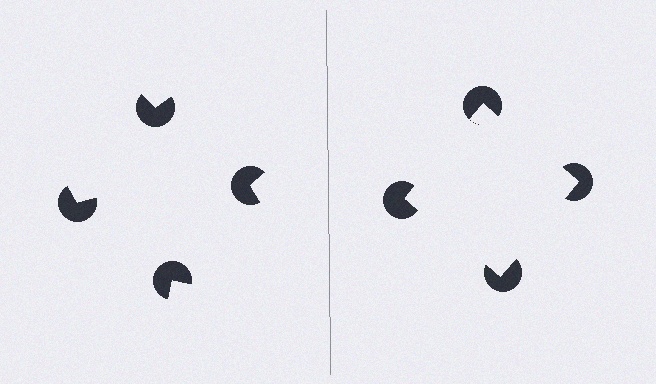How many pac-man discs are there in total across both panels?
8 — 4 on each side.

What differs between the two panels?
The pac-man discs are positioned identically on both sides; only the wedge orientations differ. On the right they align to a square; on the left they are misaligned.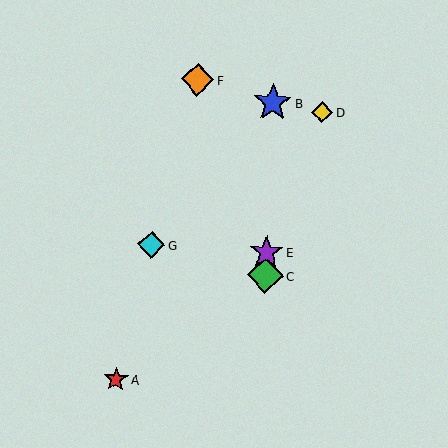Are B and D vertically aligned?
No, B is at x≈273 and D is at x≈322.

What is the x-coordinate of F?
Object F is at x≈198.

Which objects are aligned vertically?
Objects B, C, E are aligned vertically.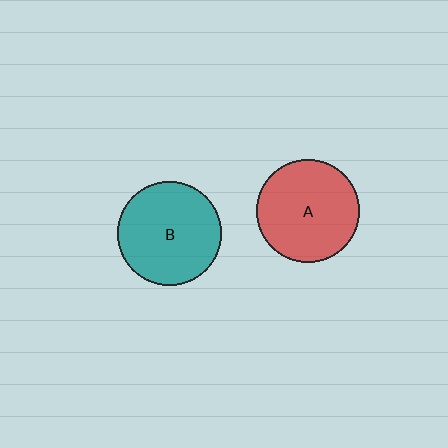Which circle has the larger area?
Circle B (teal).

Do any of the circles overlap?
No, none of the circles overlap.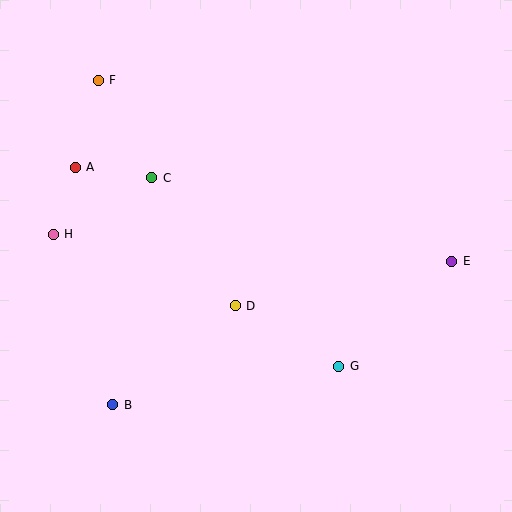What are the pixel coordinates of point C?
Point C is at (152, 178).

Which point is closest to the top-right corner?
Point E is closest to the top-right corner.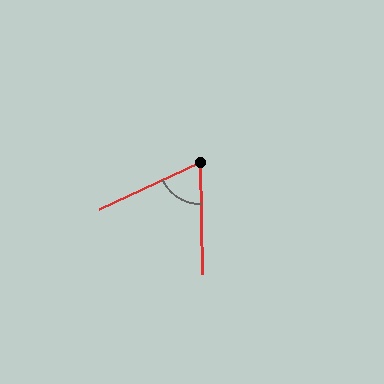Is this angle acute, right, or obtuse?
It is acute.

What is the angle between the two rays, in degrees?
Approximately 66 degrees.